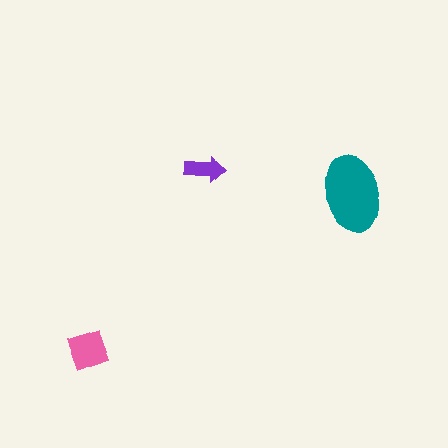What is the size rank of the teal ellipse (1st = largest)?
1st.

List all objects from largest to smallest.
The teal ellipse, the pink square, the purple arrow.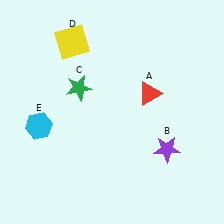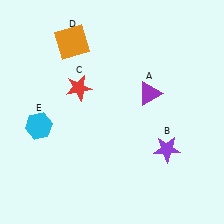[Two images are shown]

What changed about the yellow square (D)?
In Image 1, D is yellow. In Image 2, it changed to orange.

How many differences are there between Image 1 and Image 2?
There are 3 differences between the two images.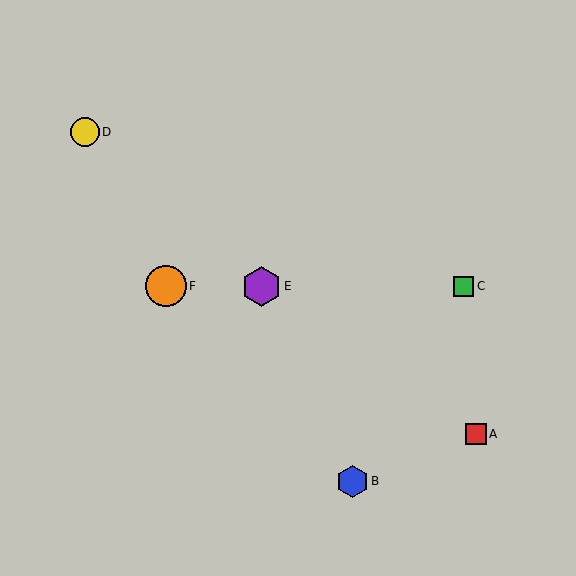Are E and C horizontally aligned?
Yes, both are at y≈286.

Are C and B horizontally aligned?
No, C is at y≈286 and B is at y≈481.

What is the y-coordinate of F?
Object F is at y≈286.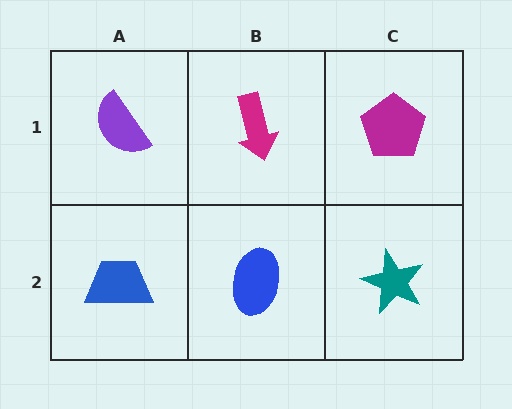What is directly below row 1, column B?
A blue ellipse.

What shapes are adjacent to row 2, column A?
A purple semicircle (row 1, column A), a blue ellipse (row 2, column B).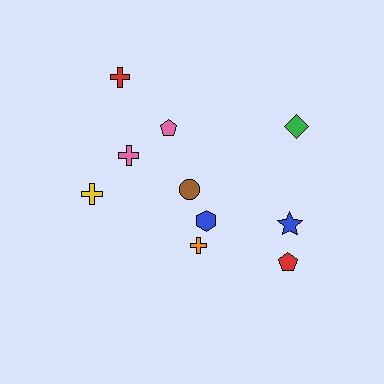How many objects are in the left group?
There are 6 objects.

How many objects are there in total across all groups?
There are 10 objects.